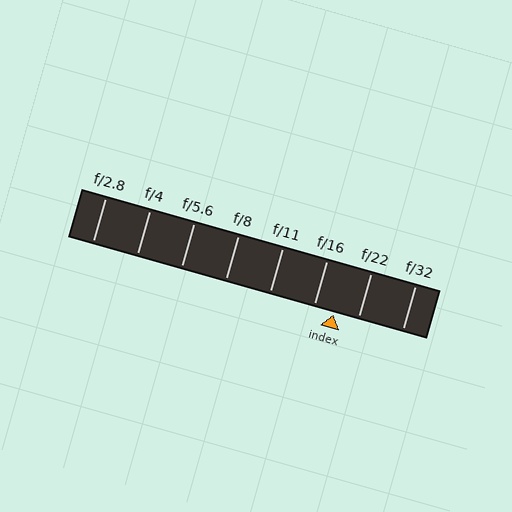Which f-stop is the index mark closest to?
The index mark is closest to f/16.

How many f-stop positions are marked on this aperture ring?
There are 8 f-stop positions marked.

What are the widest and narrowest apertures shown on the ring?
The widest aperture shown is f/2.8 and the narrowest is f/32.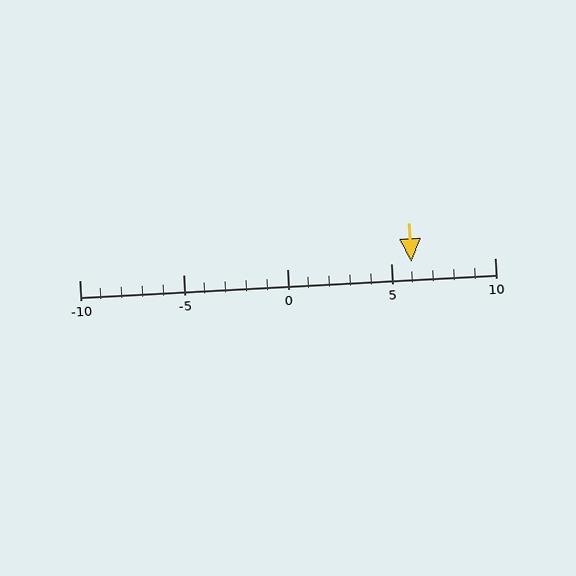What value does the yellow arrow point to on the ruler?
The yellow arrow points to approximately 6.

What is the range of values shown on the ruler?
The ruler shows values from -10 to 10.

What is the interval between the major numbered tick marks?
The major tick marks are spaced 5 units apart.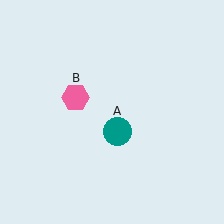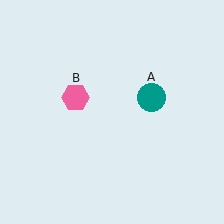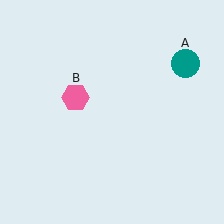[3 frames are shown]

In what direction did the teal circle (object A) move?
The teal circle (object A) moved up and to the right.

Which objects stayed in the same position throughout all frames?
Pink hexagon (object B) remained stationary.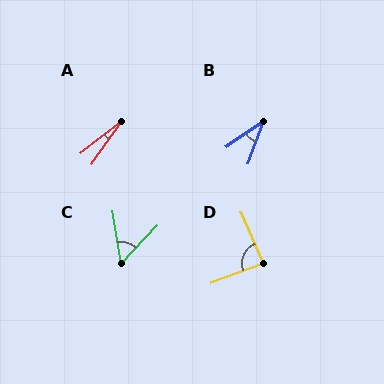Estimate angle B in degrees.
Approximately 36 degrees.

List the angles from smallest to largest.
A (16°), B (36°), C (53°), D (87°).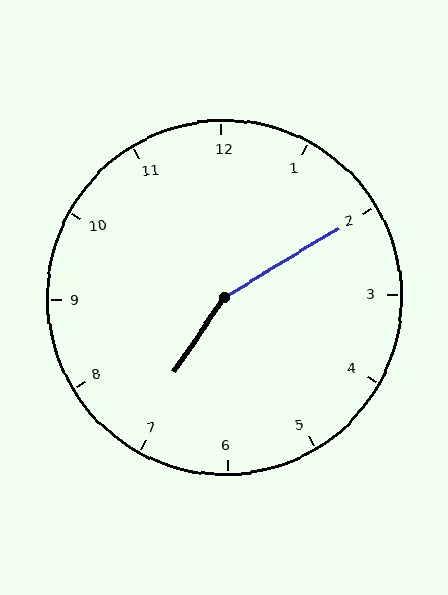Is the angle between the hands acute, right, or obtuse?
It is obtuse.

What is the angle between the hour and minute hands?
Approximately 155 degrees.